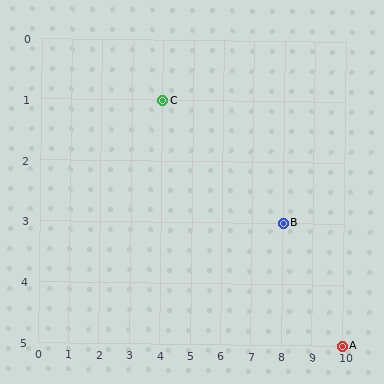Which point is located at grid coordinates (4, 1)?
Point C is at (4, 1).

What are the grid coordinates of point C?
Point C is at grid coordinates (4, 1).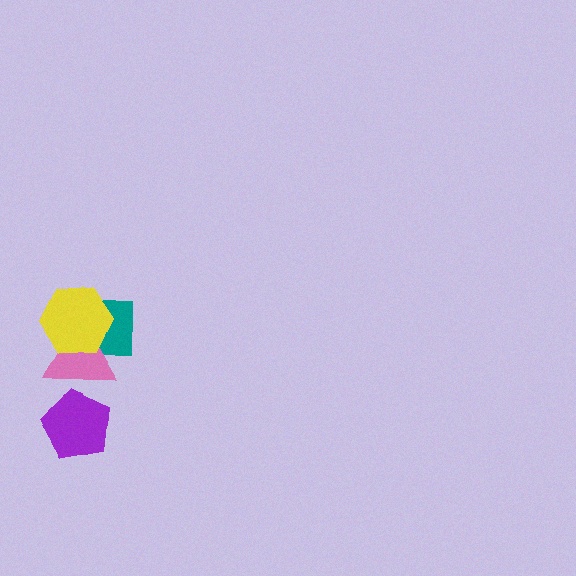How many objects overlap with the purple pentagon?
1 object overlaps with the purple pentagon.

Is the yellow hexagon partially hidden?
No, no other shape covers it.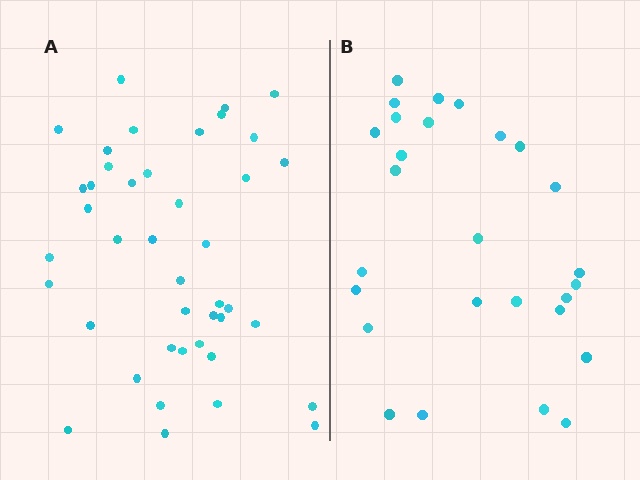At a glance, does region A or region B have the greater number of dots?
Region A (the left region) has more dots.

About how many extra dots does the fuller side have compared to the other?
Region A has approximately 15 more dots than region B.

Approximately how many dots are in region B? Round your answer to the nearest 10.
About 30 dots. (The exact count is 27, which rounds to 30.)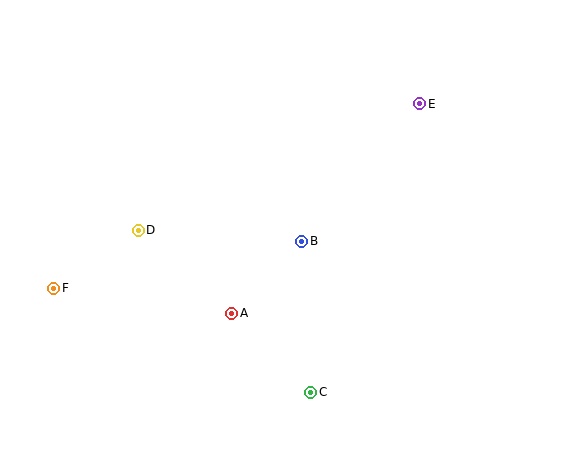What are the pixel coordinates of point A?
Point A is at (232, 313).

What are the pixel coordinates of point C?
Point C is at (311, 392).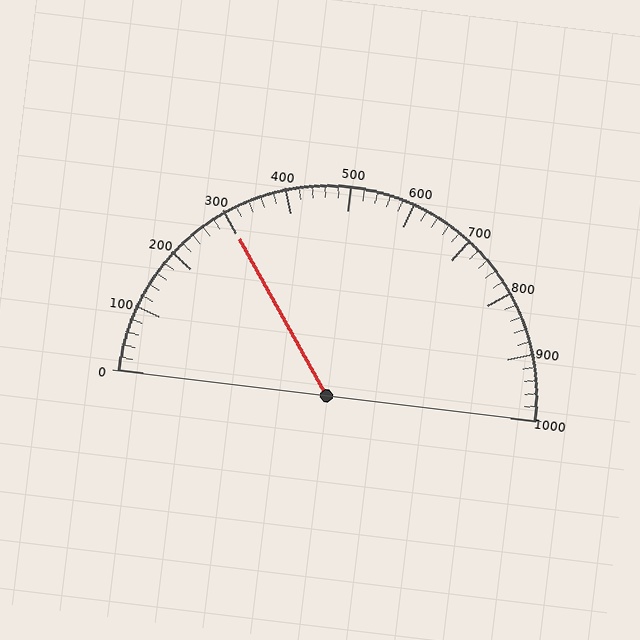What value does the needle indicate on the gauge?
The needle indicates approximately 300.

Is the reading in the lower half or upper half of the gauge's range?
The reading is in the lower half of the range (0 to 1000).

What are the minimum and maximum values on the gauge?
The gauge ranges from 0 to 1000.